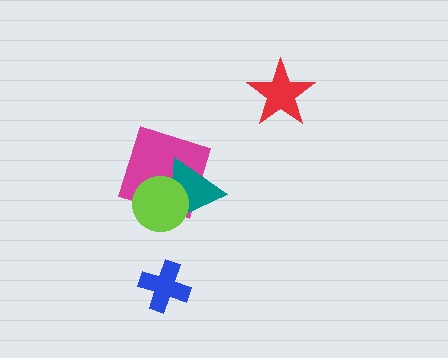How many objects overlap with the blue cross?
0 objects overlap with the blue cross.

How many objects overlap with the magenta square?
2 objects overlap with the magenta square.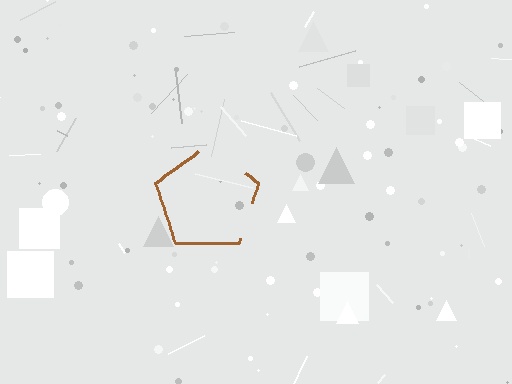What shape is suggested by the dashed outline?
The dashed outline suggests a pentagon.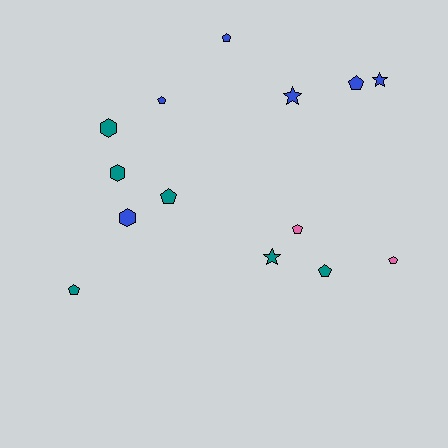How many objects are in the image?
There are 14 objects.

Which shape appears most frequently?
Pentagon, with 8 objects.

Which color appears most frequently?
Blue, with 6 objects.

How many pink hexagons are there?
There are no pink hexagons.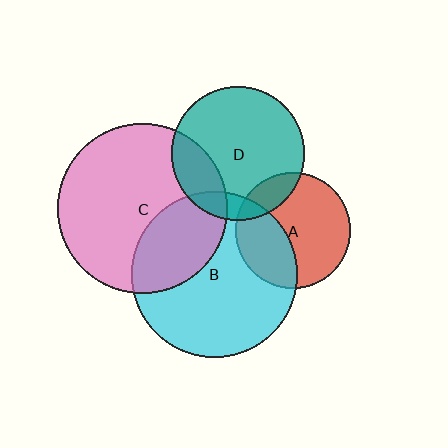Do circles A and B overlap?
Yes.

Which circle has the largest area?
Circle C (pink).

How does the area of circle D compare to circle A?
Approximately 1.3 times.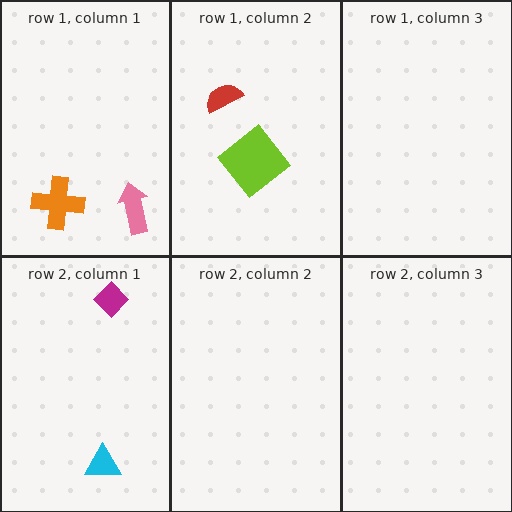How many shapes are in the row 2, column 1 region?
2.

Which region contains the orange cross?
The row 1, column 1 region.